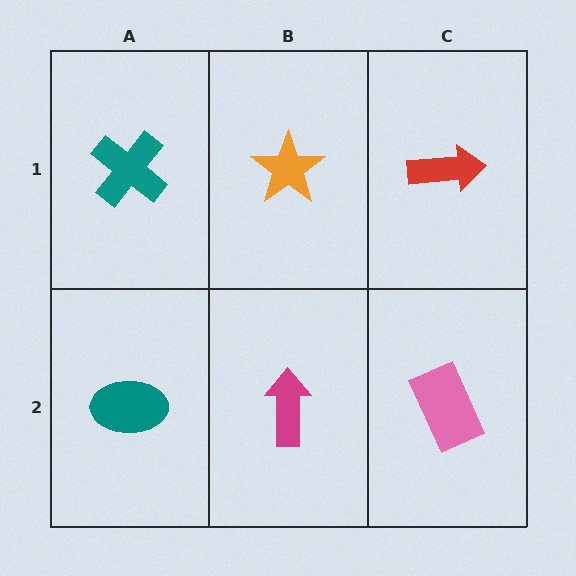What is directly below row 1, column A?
A teal ellipse.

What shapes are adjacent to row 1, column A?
A teal ellipse (row 2, column A), an orange star (row 1, column B).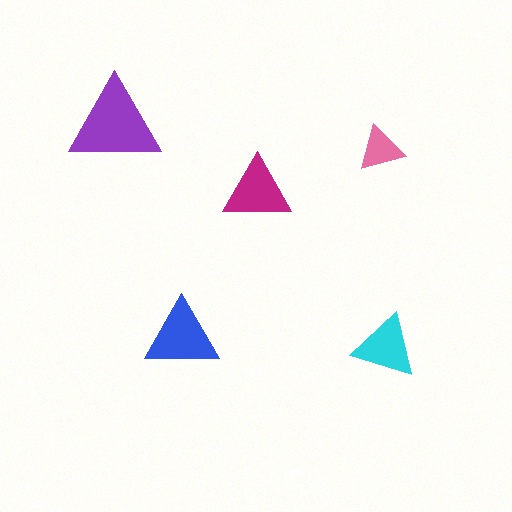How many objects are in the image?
There are 5 objects in the image.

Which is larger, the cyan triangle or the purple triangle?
The purple one.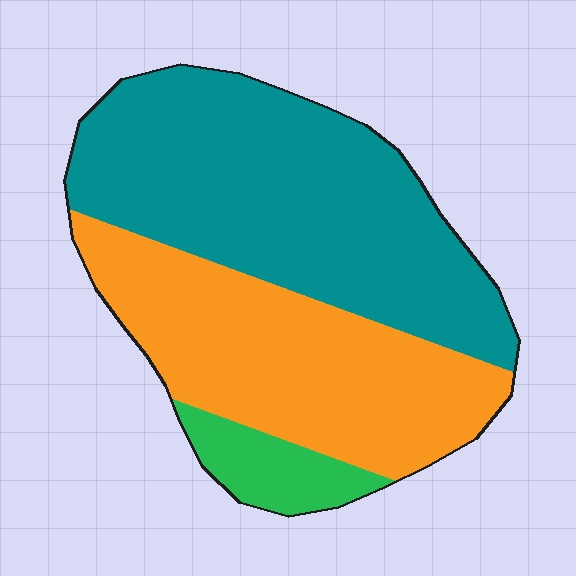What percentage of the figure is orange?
Orange takes up about two fifths (2/5) of the figure.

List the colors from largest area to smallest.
From largest to smallest: teal, orange, green.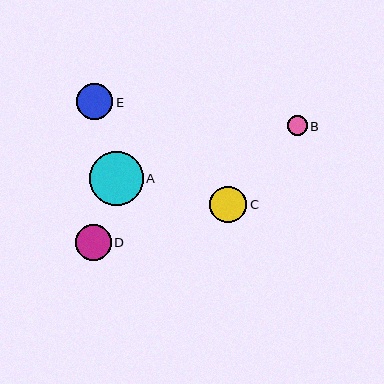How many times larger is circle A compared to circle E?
Circle A is approximately 1.5 times the size of circle E.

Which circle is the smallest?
Circle B is the smallest with a size of approximately 20 pixels.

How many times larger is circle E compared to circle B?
Circle E is approximately 1.8 times the size of circle B.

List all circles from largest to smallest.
From largest to smallest: A, C, D, E, B.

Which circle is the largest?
Circle A is the largest with a size of approximately 54 pixels.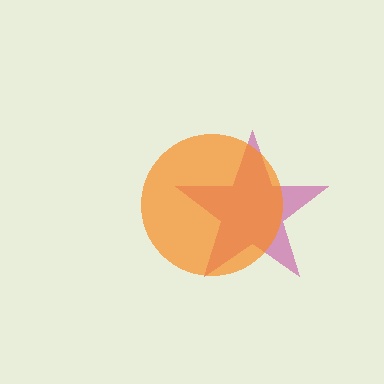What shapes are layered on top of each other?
The layered shapes are: a magenta star, an orange circle.